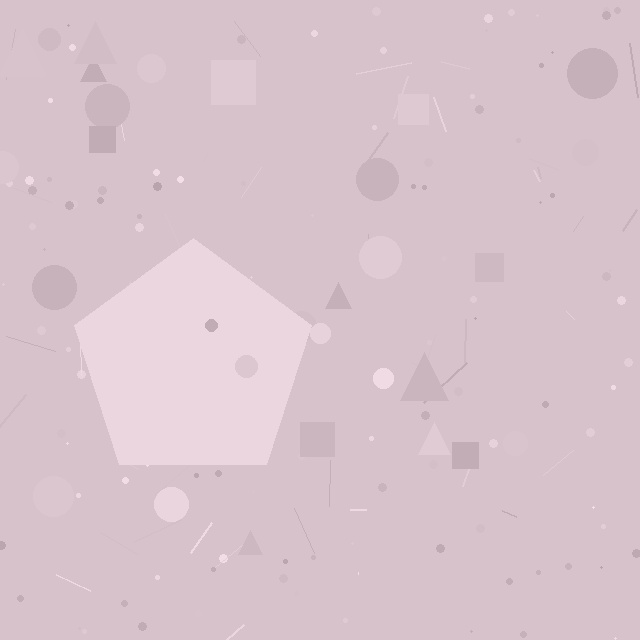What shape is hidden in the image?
A pentagon is hidden in the image.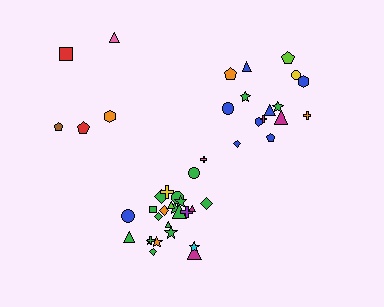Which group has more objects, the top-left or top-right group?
The top-right group.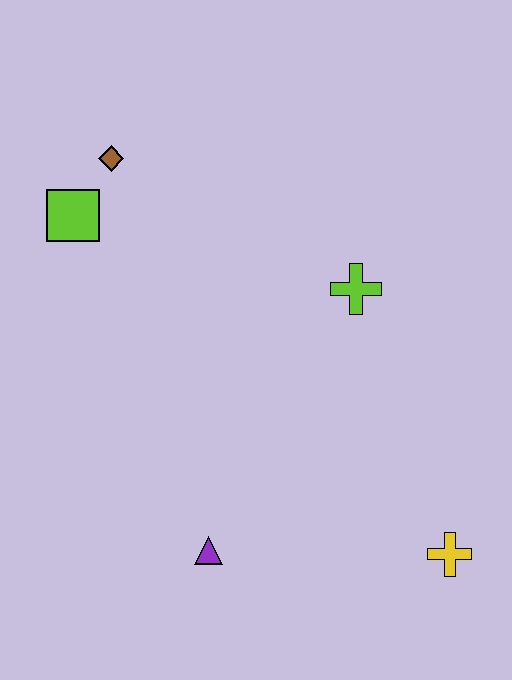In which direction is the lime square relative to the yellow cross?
The lime square is to the left of the yellow cross.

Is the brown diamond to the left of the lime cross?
Yes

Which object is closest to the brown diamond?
The lime square is closest to the brown diamond.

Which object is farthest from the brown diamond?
The yellow cross is farthest from the brown diamond.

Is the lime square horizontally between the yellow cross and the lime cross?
No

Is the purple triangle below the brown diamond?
Yes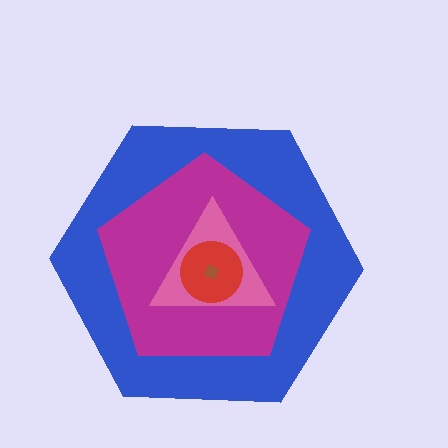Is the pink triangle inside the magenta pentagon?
Yes.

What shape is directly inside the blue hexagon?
The magenta pentagon.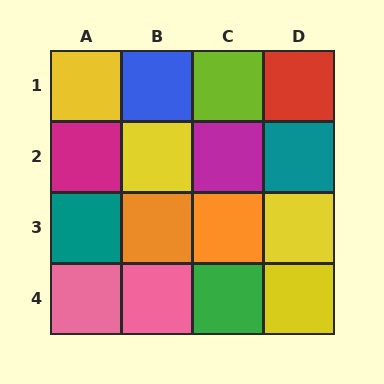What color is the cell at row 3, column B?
Orange.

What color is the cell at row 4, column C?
Green.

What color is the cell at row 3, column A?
Teal.